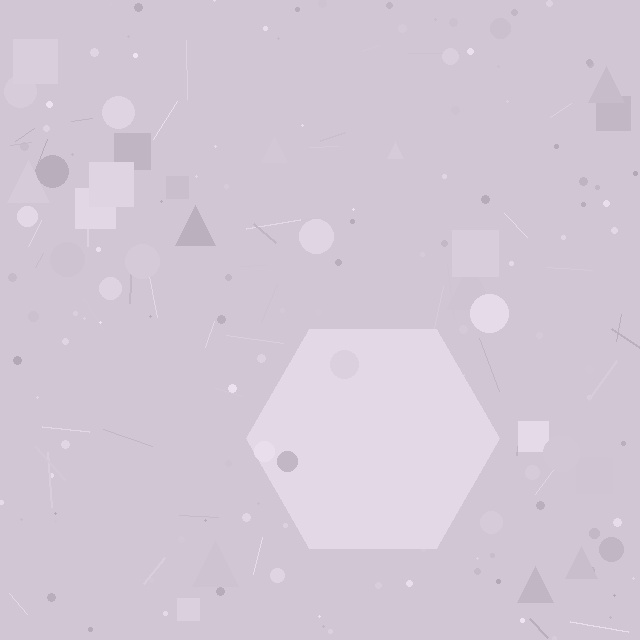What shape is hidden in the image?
A hexagon is hidden in the image.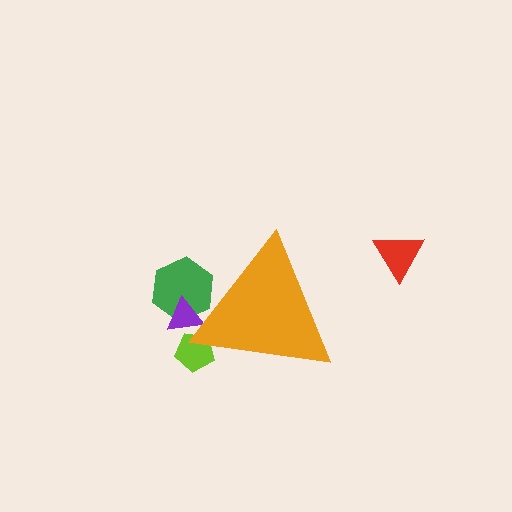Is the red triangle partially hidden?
No, the red triangle is fully visible.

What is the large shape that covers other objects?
An orange triangle.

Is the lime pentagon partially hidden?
Yes, the lime pentagon is partially hidden behind the orange triangle.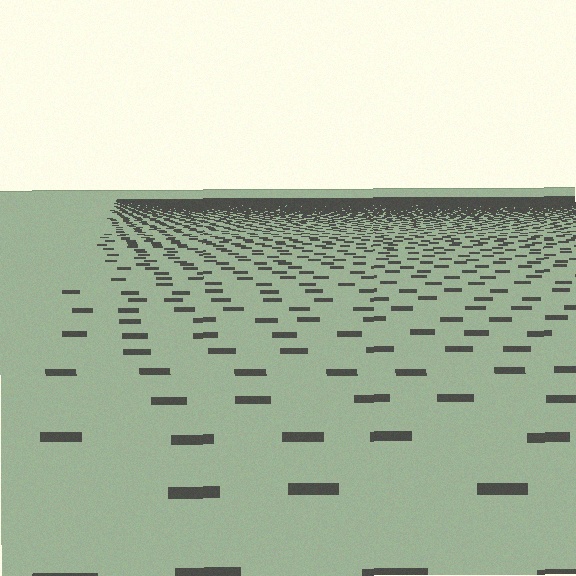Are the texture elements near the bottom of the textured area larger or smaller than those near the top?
Larger. Near the bottom, elements are closer to the viewer and appear at a bigger on-screen size.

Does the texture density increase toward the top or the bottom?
Density increases toward the top.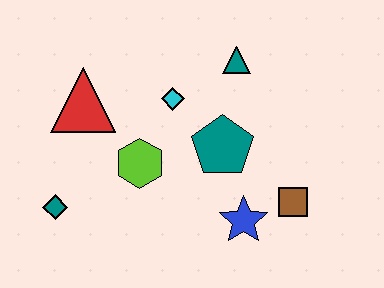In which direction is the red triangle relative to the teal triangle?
The red triangle is to the left of the teal triangle.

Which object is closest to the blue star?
The brown square is closest to the blue star.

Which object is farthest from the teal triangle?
The teal diamond is farthest from the teal triangle.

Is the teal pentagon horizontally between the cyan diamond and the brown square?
Yes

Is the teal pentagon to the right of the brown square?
No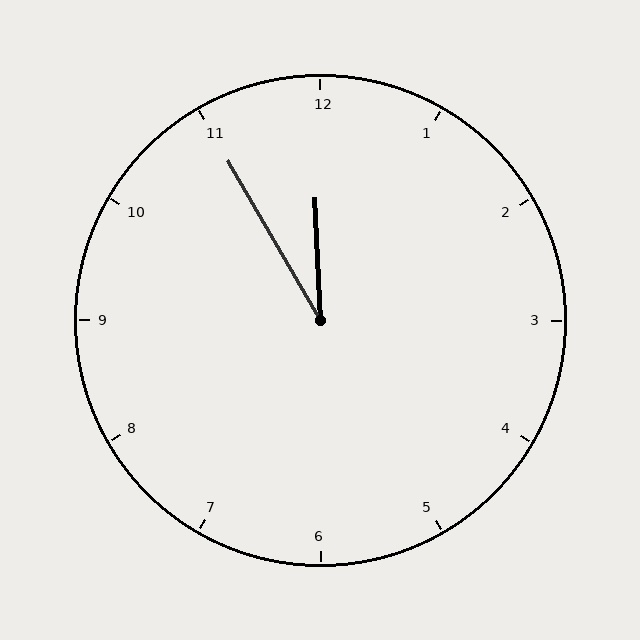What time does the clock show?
11:55.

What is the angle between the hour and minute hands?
Approximately 28 degrees.